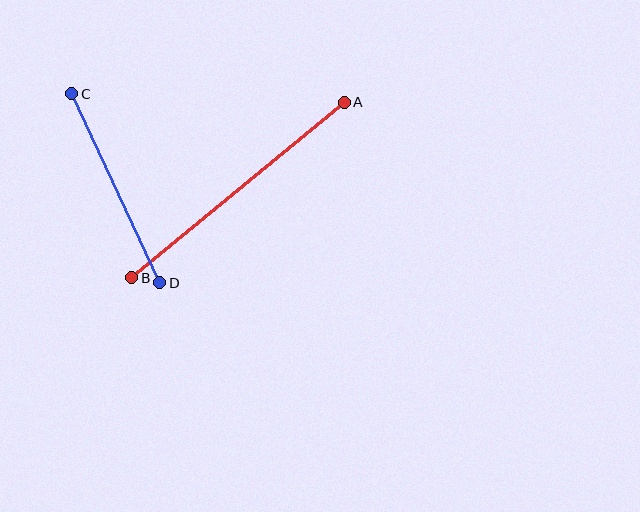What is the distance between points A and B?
The distance is approximately 276 pixels.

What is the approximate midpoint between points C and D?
The midpoint is at approximately (116, 188) pixels.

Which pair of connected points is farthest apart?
Points A and B are farthest apart.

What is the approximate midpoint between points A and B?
The midpoint is at approximately (238, 190) pixels.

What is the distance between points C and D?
The distance is approximately 209 pixels.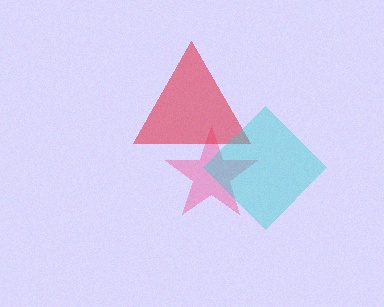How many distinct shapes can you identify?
There are 3 distinct shapes: a pink star, a red triangle, a cyan diamond.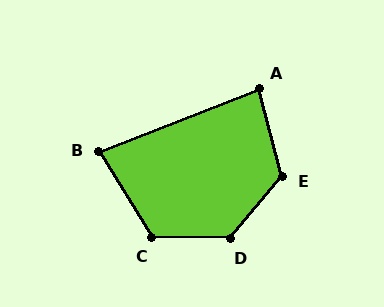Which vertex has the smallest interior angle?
B, at approximately 80 degrees.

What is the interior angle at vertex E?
Approximately 125 degrees (obtuse).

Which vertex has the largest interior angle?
D, at approximately 129 degrees.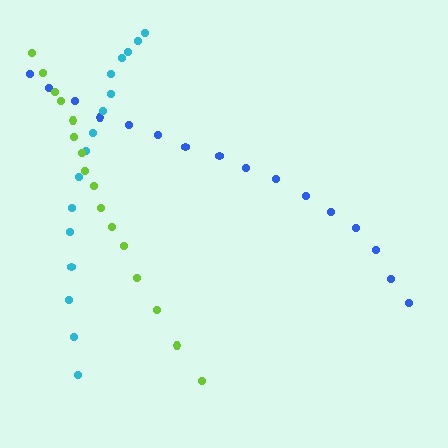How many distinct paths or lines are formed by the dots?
There are 3 distinct paths.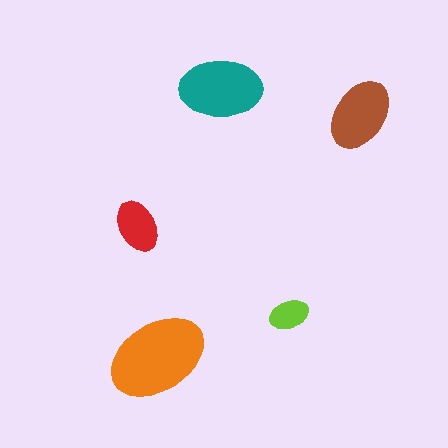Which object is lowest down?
The orange ellipse is bottommost.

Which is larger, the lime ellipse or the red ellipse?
The red one.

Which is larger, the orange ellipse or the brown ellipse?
The orange one.